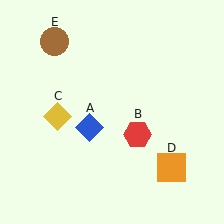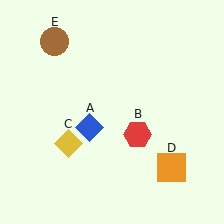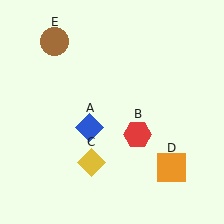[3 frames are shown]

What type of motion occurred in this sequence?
The yellow diamond (object C) rotated counterclockwise around the center of the scene.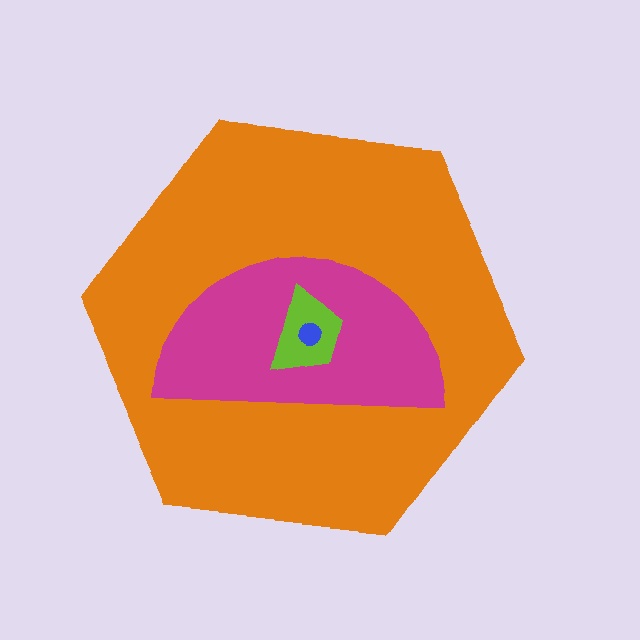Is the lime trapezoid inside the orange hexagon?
Yes.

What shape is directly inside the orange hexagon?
The magenta semicircle.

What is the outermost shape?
The orange hexagon.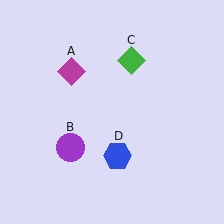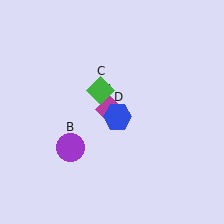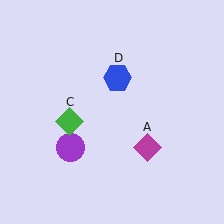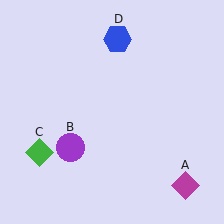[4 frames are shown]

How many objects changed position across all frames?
3 objects changed position: magenta diamond (object A), green diamond (object C), blue hexagon (object D).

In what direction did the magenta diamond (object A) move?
The magenta diamond (object A) moved down and to the right.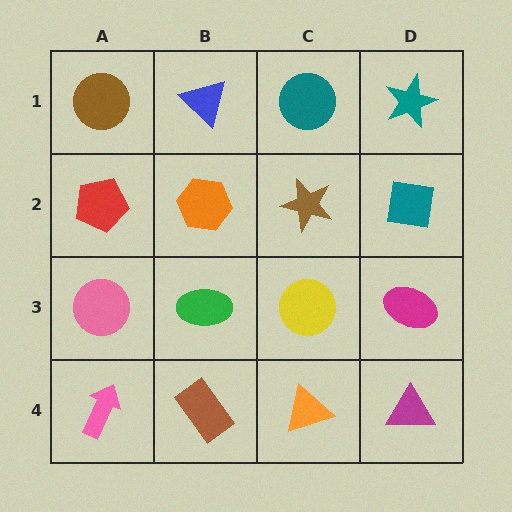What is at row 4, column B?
A brown rectangle.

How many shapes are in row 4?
4 shapes.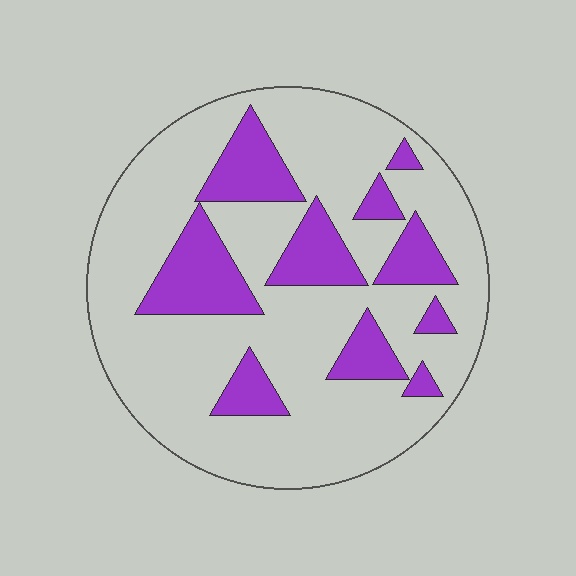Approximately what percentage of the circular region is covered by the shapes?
Approximately 25%.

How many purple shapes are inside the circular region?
10.